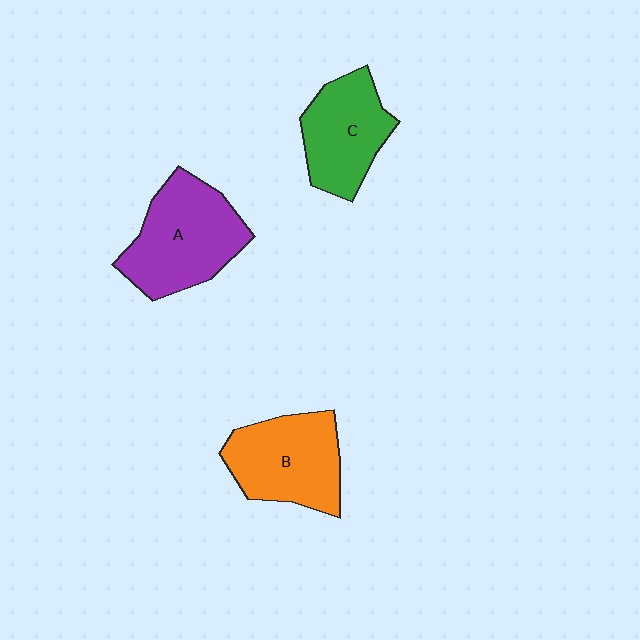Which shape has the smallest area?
Shape C (green).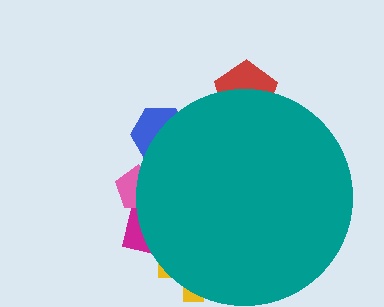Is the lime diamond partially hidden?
Yes, the lime diamond is partially hidden behind the teal circle.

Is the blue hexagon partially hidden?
Yes, the blue hexagon is partially hidden behind the teal circle.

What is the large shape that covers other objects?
A teal circle.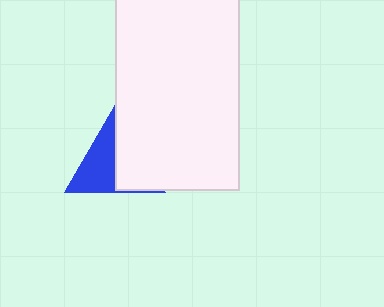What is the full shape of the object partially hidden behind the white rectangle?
The partially hidden object is a blue triangle.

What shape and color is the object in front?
The object in front is a white rectangle.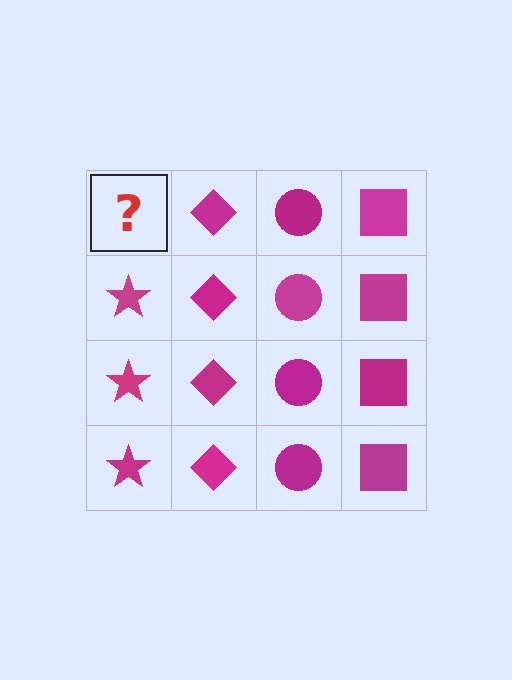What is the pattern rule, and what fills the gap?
The rule is that each column has a consistent shape. The gap should be filled with a magenta star.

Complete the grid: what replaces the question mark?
The question mark should be replaced with a magenta star.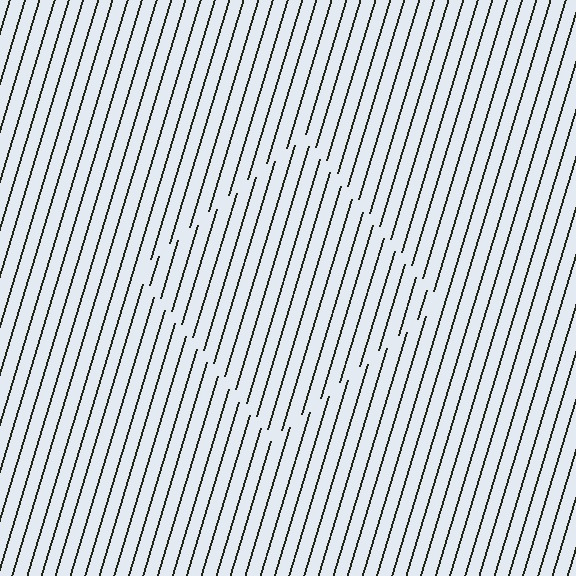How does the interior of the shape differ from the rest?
The interior of the shape contains the same grating, shifted by half a period — the contour is defined by the phase discontinuity where line-ends from the inner and outer gratings abut.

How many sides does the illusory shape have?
4 sides — the line-ends trace a square.